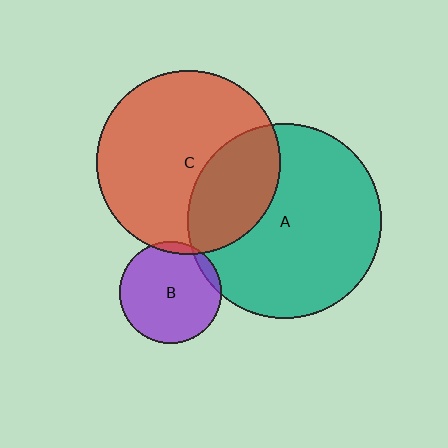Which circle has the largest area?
Circle A (teal).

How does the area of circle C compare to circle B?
Approximately 3.2 times.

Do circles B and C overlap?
Yes.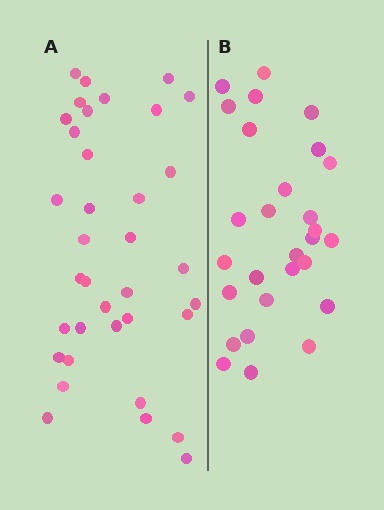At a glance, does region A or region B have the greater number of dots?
Region A (the left region) has more dots.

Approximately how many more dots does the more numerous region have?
Region A has roughly 8 or so more dots than region B.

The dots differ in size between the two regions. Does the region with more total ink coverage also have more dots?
No. Region B has more total ink coverage because its dots are larger, but region A actually contains more individual dots. Total area can be misleading — the number of items is what matters here.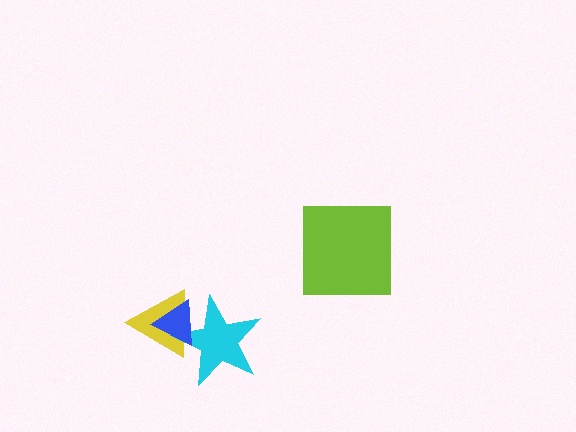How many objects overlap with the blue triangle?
2 objects overlap with the blue triangle.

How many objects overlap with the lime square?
0 objects overlap with the lime square.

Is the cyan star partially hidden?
Yes, it is partially covered by another shape.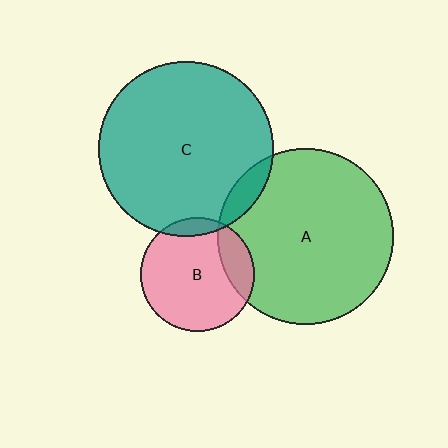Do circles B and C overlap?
Yes.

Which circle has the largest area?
Circle A (green).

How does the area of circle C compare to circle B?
Approximately 2.4 times.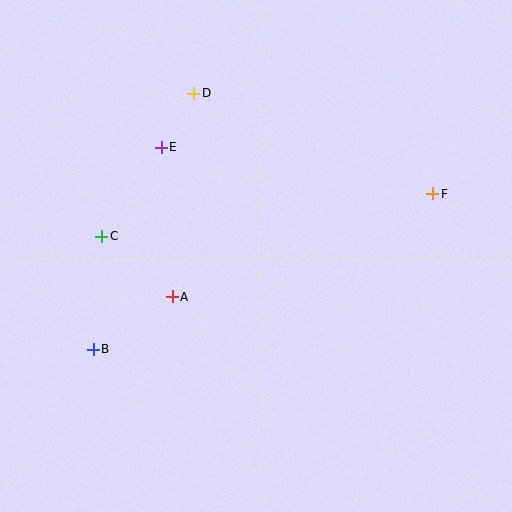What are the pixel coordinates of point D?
Point D is at (194, 93).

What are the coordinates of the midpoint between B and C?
The midpoint between B and C is at (98, 293).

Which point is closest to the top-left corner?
Point D is closest to the top-left corner.